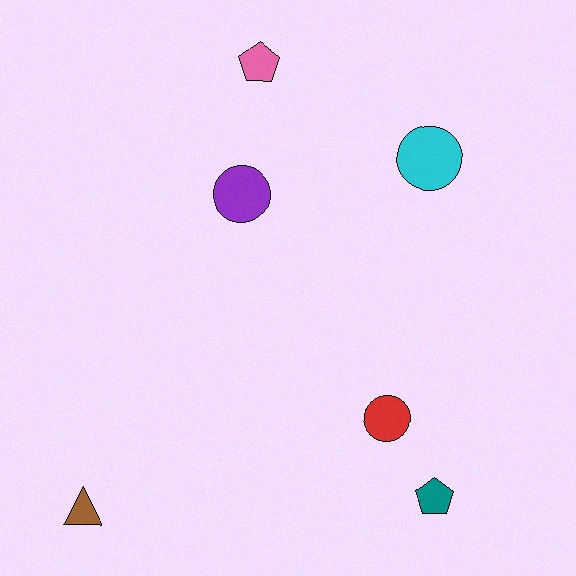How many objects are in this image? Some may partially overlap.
There are 6 objects.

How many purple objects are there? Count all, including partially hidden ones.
There is 1 purple object.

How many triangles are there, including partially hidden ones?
There is 1 triangle.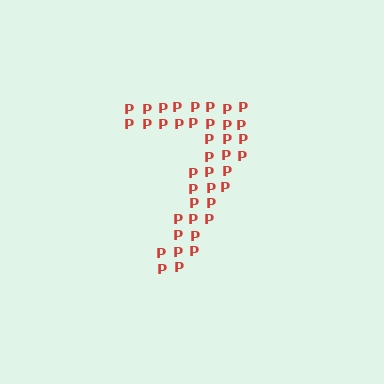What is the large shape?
The large shape is the digit 7.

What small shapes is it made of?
It is made of small letter P's.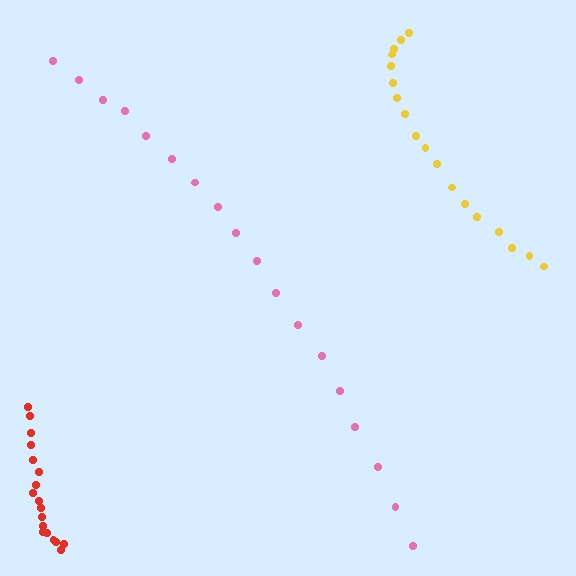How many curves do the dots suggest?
There are 3 distinct paths.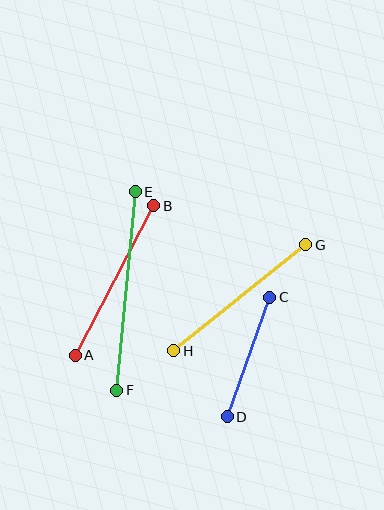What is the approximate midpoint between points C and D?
The midpoint is at approximately (249, 357) pixels.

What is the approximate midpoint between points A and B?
The midpoint is at approximately (115, 280) pixels.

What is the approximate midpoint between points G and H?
The midpoint is at approximately (240, 298) pixels.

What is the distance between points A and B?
The distance is approximately 169 pixels.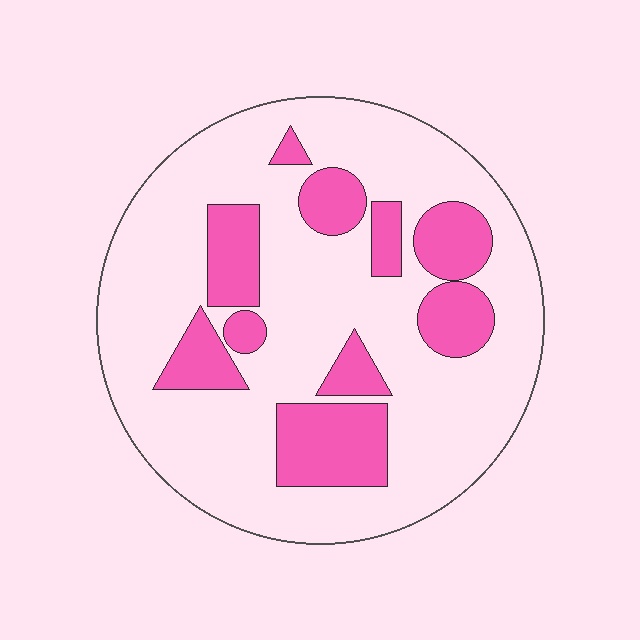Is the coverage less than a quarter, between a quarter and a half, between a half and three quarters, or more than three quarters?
Between a quarter and a half.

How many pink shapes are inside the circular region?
10.